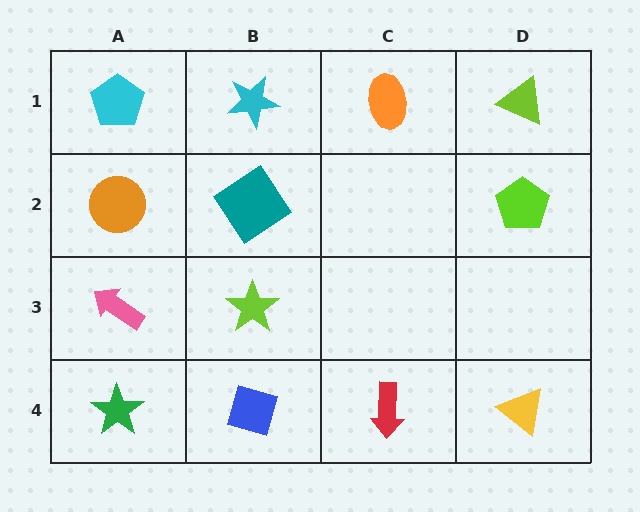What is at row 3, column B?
A lime star.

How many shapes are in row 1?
4 shapes.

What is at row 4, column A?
A green star.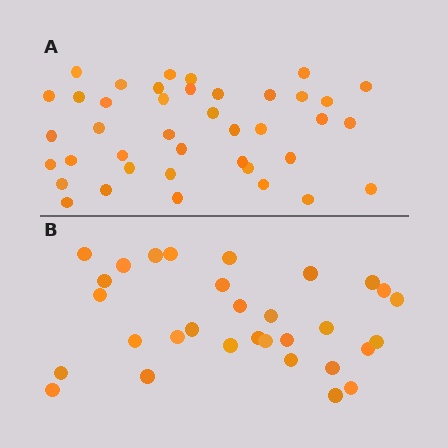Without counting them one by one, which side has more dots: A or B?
Region A (the top region) has more dots.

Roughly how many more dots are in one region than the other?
Region A has roughly 8 or so more dots than region B.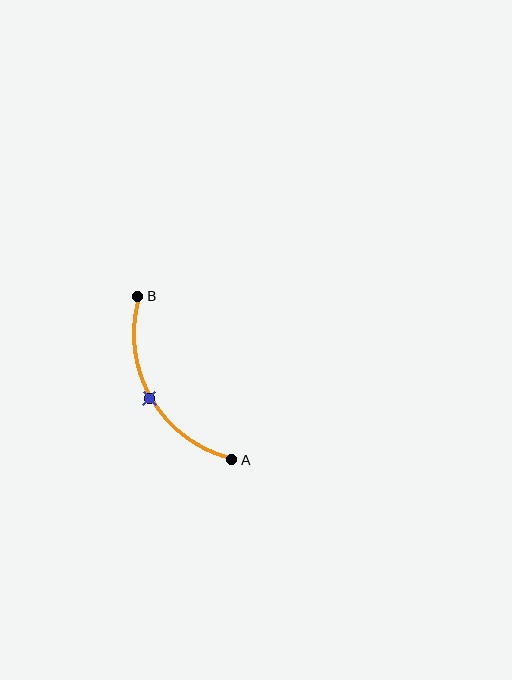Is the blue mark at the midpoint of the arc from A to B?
Yes. The blue mark lies on the arc at equal arc-length from both A and B — it is the arc midpoint.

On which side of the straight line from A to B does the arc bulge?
The arc bulges to the left of the straight line connecting A and B.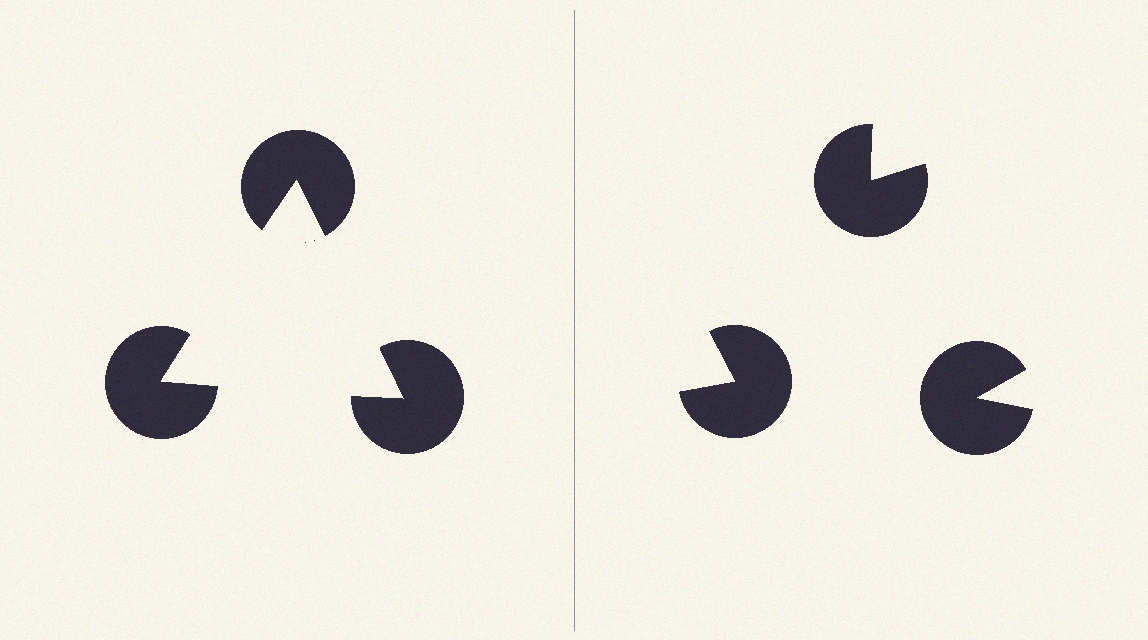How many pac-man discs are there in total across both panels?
6 — 3 on each side.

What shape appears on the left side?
An illusory triangle.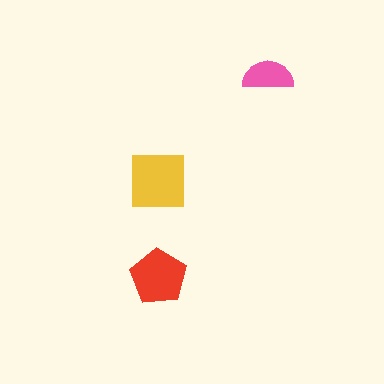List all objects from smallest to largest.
The pink semicircle, the red pentagon, the yellow square.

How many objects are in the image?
There are 3 objects in the image.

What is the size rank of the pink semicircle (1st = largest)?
3rd.